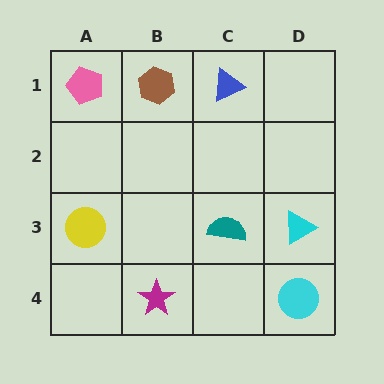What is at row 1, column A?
A pink pentagon.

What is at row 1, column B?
A brown hexagon.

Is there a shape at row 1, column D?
No, that cell is empty.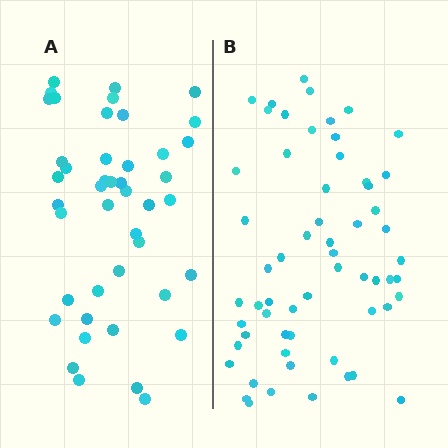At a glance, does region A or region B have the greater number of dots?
Region B (the right region) has more dots.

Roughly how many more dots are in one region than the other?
Region B has approximately 15 more dots than region A.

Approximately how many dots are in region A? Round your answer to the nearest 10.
About 40 dots. (The exact count is 44, which rounds to 40.)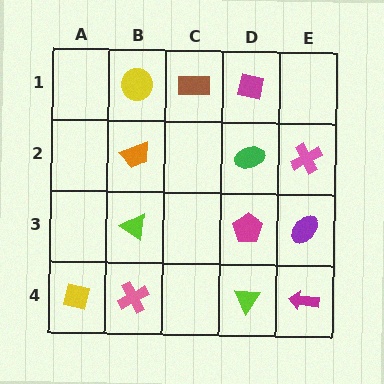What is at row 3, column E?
A purple ellipse.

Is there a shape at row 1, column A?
No, that cell is empty.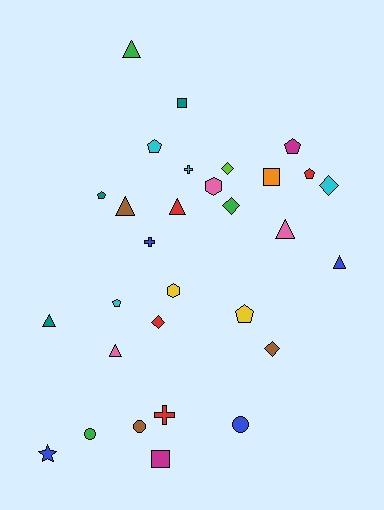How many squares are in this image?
There are 3 squares.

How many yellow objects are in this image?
There are 2 yellow objects.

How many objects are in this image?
There are 30 objects.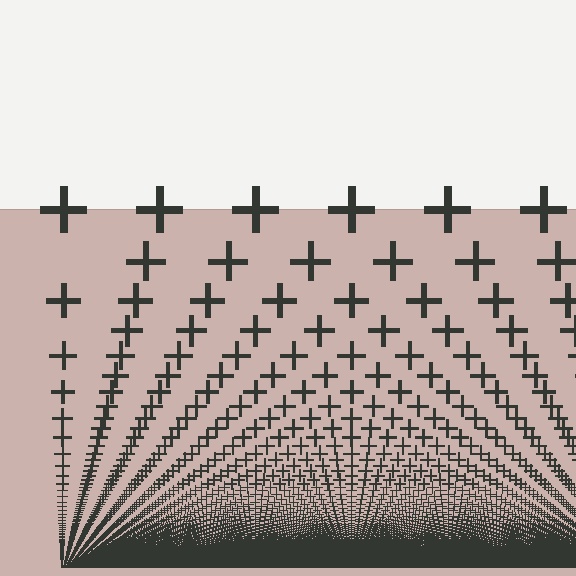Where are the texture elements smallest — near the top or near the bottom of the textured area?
Near the bottom.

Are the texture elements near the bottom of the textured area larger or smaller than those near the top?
Smaller. The gradient is inverted — elements near the bottom are smaller and denser.